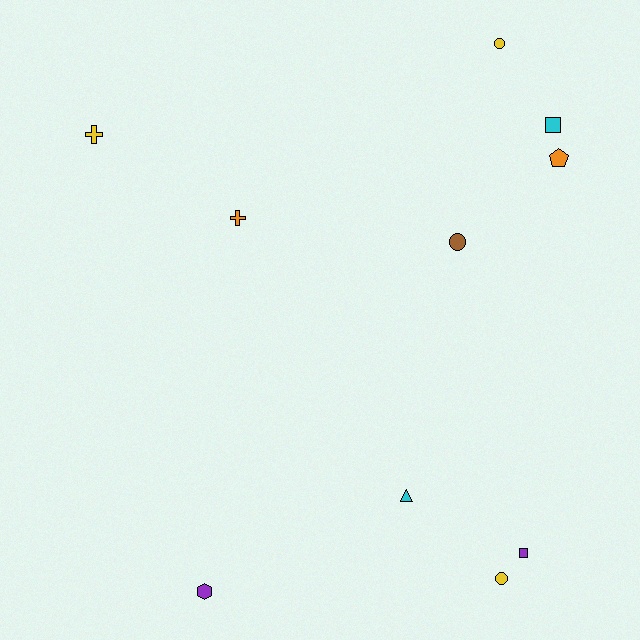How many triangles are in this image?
There is 1 triangle.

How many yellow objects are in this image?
There are 3 yellow objects.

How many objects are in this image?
There are 10 objects.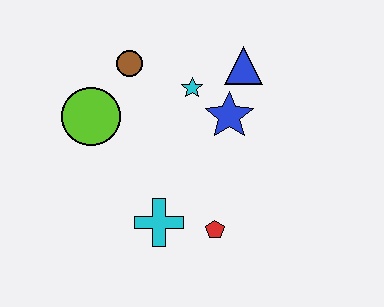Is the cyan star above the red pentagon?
Yes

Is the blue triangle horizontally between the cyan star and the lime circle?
No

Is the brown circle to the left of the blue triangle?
Yes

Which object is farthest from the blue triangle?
The cyan cross is farthest from the blue triangle.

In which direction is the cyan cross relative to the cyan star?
The cyan cross is below the cyan star.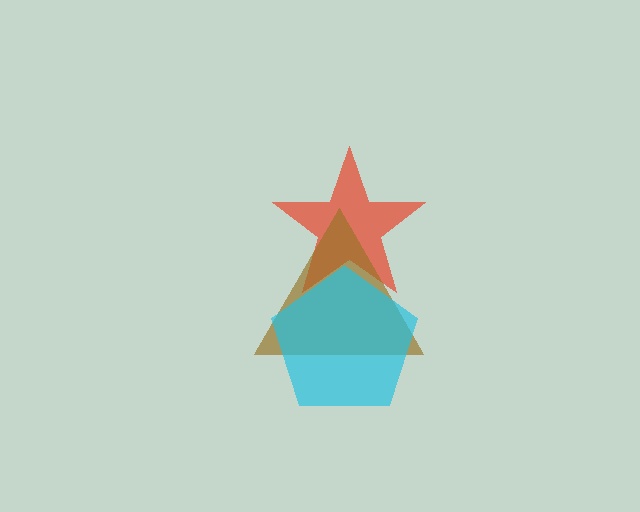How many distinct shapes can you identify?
There are 3 distinct shapes: a red star, a brown triangle, a cyan pentagon.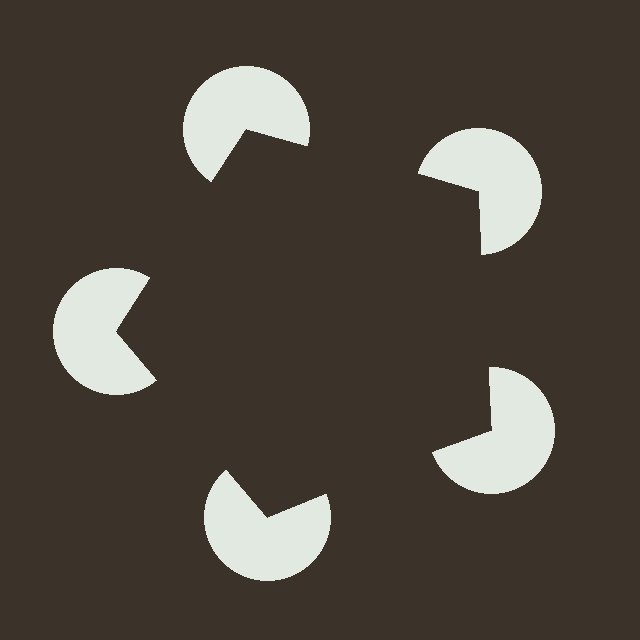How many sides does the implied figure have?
5 sides.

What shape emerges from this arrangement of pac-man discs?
An illusory pentagon — its edges are inferred from the aligned wedge cuts in the pac-man discs, not physically drawn.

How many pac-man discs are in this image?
There are 5 — one at each vertex of the illusory pentagon.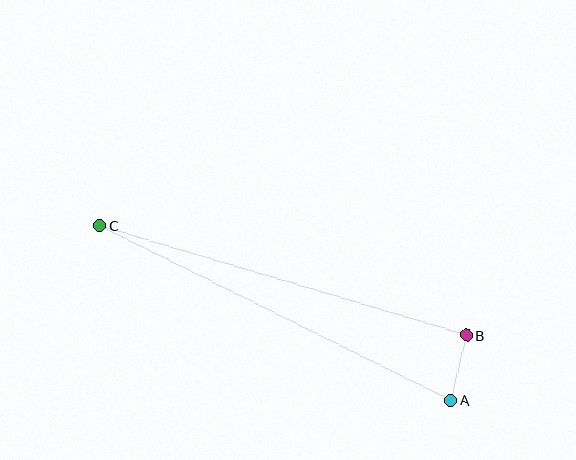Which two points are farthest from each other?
Points A and C are farthest from each other.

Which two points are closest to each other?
Points A and B are closest to each other.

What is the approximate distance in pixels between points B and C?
The distance between B and C is approximately 383 pixels.